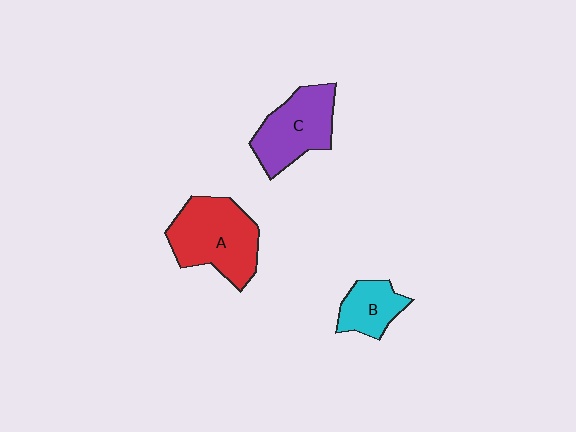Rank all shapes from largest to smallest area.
From largest to smallest: A (red), C (purple), B (cyan).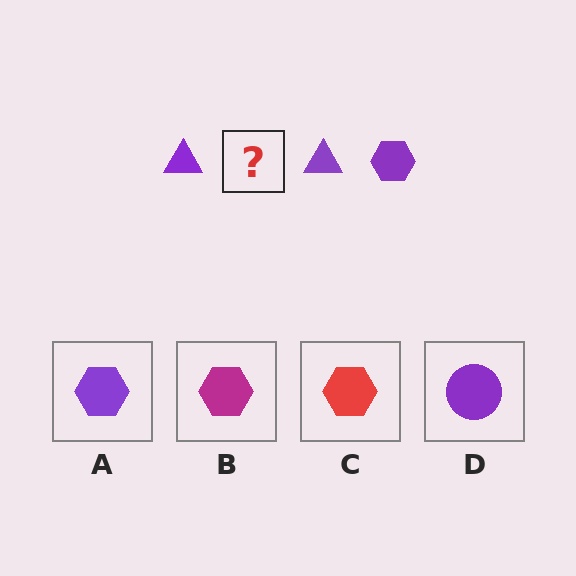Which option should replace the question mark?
Option A.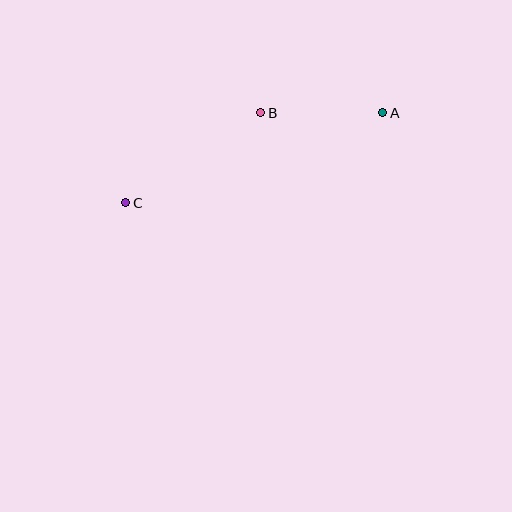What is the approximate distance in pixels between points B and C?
The distance between B and C is approximately 162 pixels.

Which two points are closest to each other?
Points A and B are closest to each other.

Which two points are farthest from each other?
Points A and C are farthest from each other.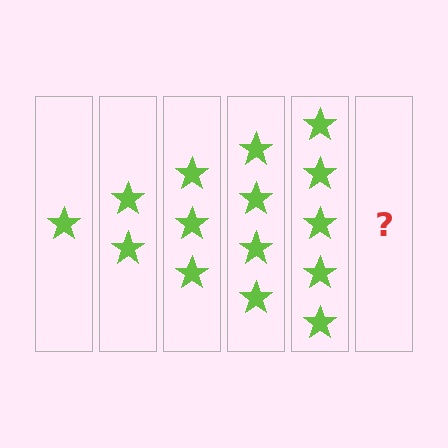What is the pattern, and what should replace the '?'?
The pattern is that each step adds one more star. The '?' should be 6 stars.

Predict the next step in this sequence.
The next step is 6 stars.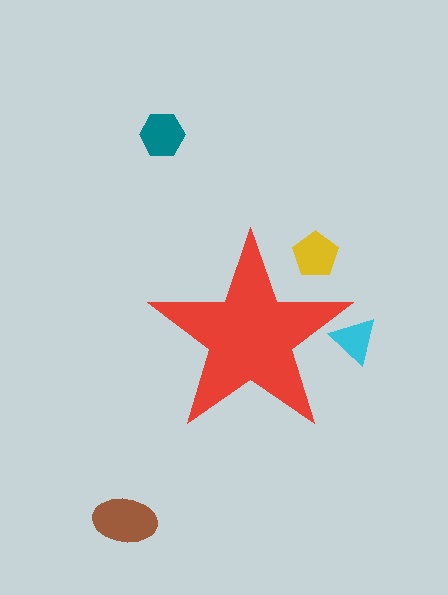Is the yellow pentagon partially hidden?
Yes, the yellow pentagon is partially hidden behind the red star.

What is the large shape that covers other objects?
A red star.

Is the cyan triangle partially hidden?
Yes, the cyan triangle is partially hidden behind the red star.